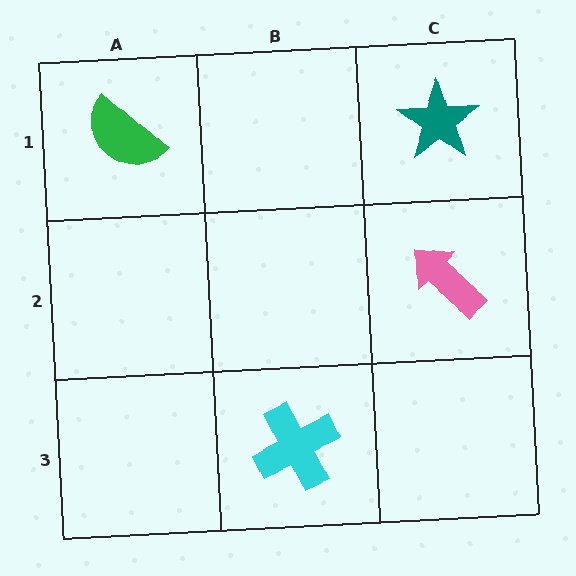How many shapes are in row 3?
1 shape.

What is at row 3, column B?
A cyan cross.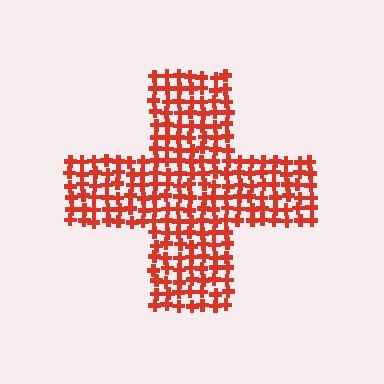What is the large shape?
The large shape is a cross.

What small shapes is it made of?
It is made of small crosses.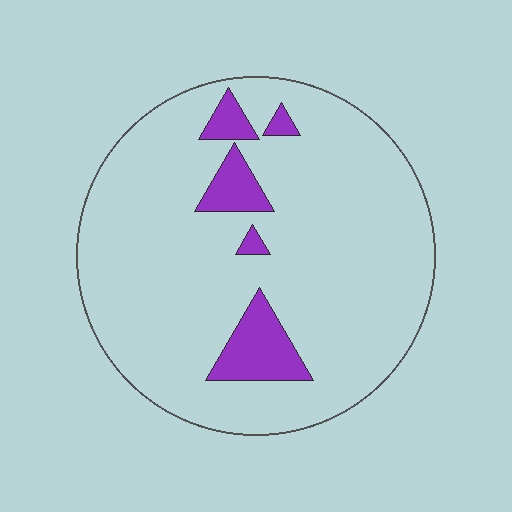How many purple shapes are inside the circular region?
5.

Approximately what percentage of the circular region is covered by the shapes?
Approximately 10%.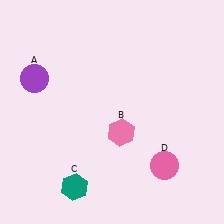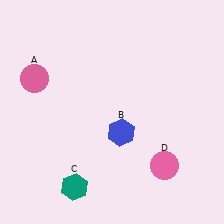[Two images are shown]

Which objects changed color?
A changed from purple to pink. B changed from pink to blue.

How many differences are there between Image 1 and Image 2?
There are 2 differences between the two images.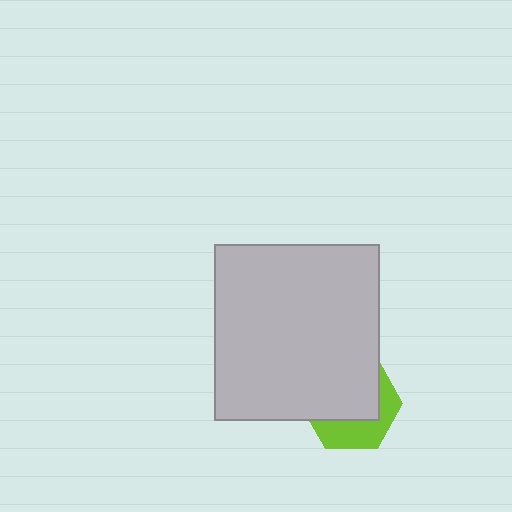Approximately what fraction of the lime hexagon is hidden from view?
Roughly 62% of the lime hexagon is hidden behind the light gray rectangle.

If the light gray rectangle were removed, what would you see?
You would see the complete lime hexagon.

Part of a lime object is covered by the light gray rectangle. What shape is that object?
It is a hexagon.